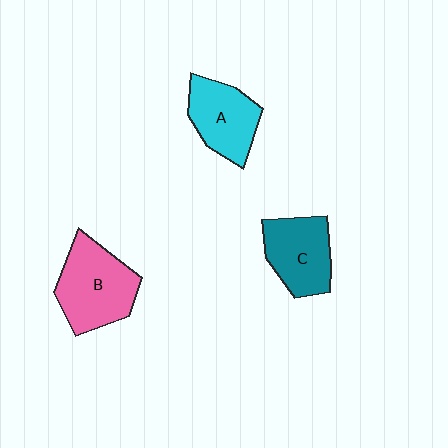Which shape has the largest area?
Shape B (pink).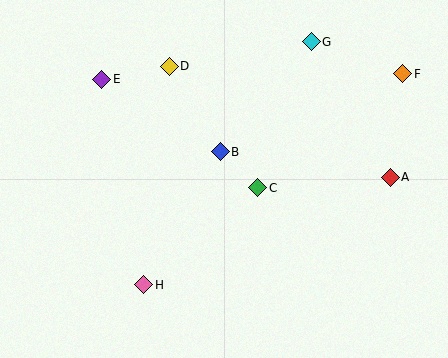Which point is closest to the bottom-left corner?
Point H is closest to the bottom-left corner.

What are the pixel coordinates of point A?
Point A is at (390, 177).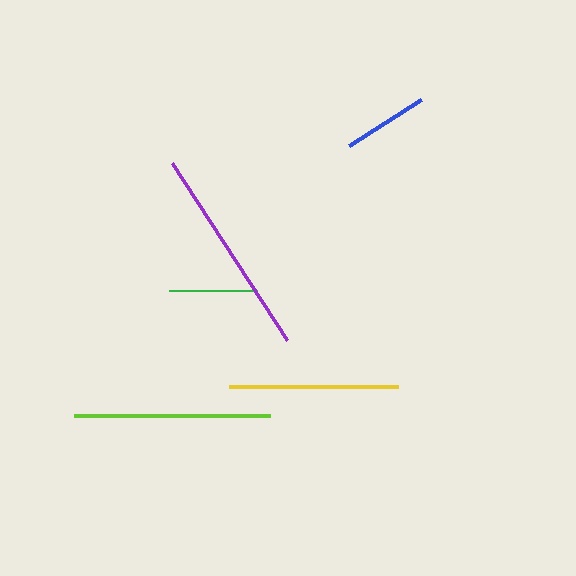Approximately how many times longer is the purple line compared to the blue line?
The purple line is approximately 2.5 times the length of the blue line.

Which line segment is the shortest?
The blue line is the shortest at approximately 85 pixels.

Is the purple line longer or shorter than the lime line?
The purple line is longer than the lime line.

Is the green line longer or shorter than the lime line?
The lime line is longer than the green line.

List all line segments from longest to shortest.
From longest to shortest: purple, lime, yellow, green, blue.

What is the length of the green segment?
The green segment is approximately 87 pixels long.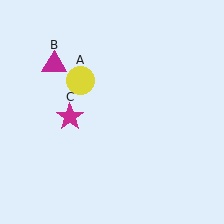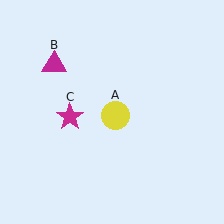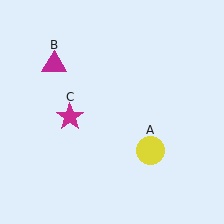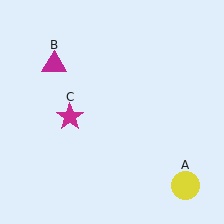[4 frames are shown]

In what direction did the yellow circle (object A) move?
The yellow circle (object A) moved down and to the right.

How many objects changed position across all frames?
1 object changed position: yellow circle (object A).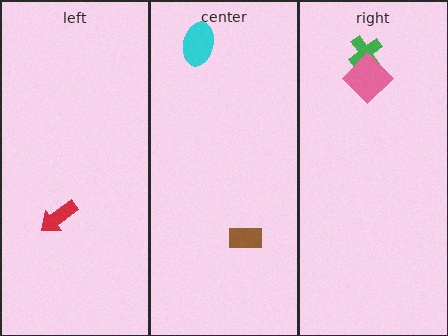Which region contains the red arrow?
The left region.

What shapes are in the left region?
The red arrow.